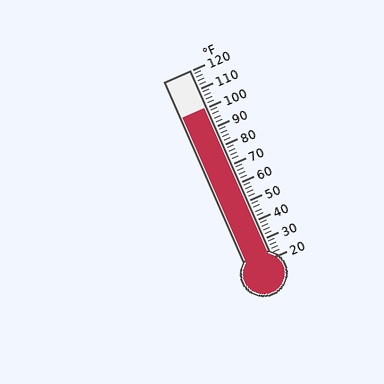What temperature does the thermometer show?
The thermometer shows approximately 100°F.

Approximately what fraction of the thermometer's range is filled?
The thermometer is filled to approximately 80% of its range.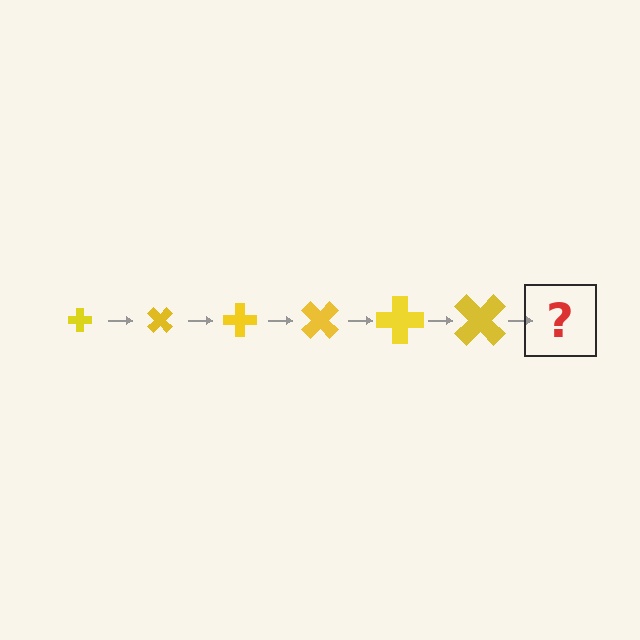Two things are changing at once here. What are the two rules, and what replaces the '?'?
The two rules are that the cross grows larger each step and it rotates 45 degrees each step. The '?' should be a cross, larger than the previous one and rotated 270 degrees from the start.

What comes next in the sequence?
The next element should be a cross, larger than the previous one and rotated 270 degrees from the start.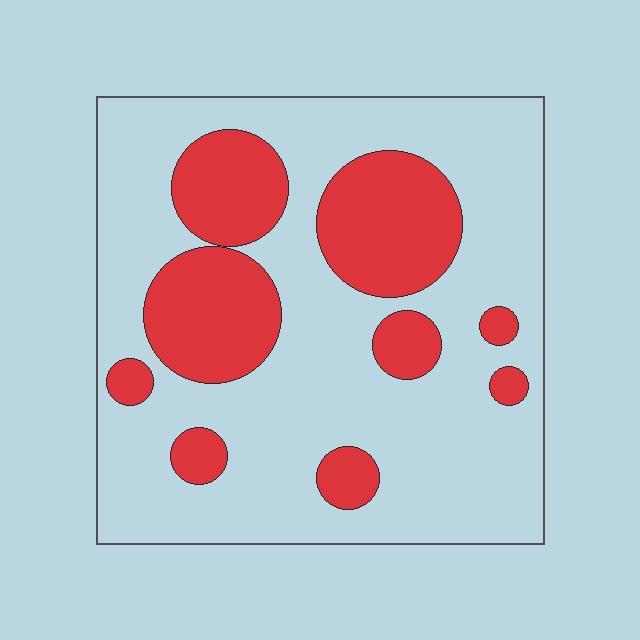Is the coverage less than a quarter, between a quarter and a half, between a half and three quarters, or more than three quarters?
Between a quarter and a half.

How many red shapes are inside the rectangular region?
9.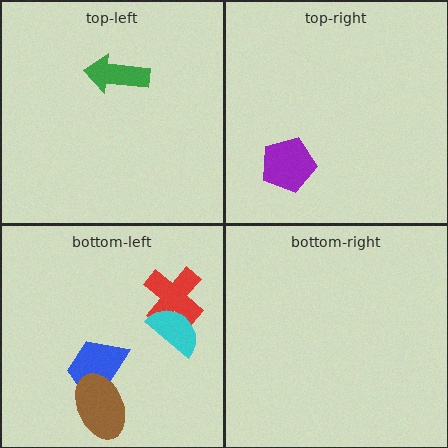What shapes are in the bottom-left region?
The blue trapezoid, the red cross, the cyan semicircle, the brown ellipse.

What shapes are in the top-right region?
The purple pentagon.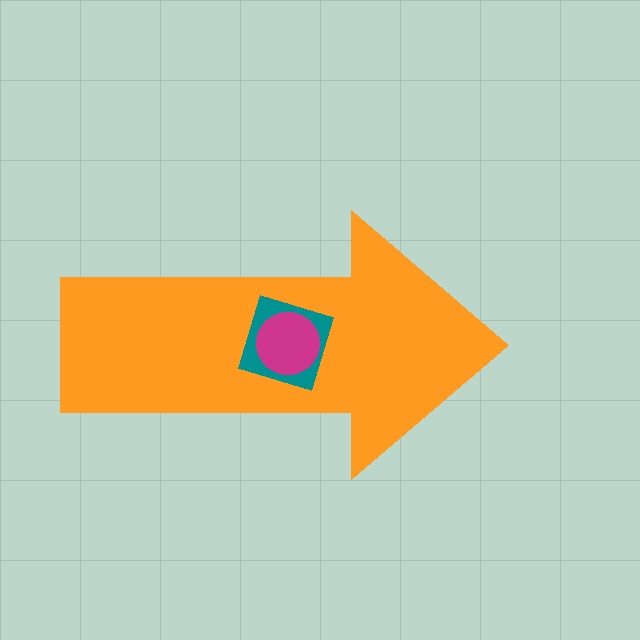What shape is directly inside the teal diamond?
The magenta circle.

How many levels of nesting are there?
3.